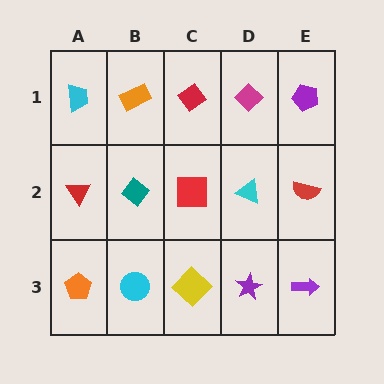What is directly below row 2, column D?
A purple star.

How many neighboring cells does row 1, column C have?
3.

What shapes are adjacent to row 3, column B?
A teal diamond (row 2, column B), an orange pentagon (row 3, column A), a yellow diamond (row 3, column C).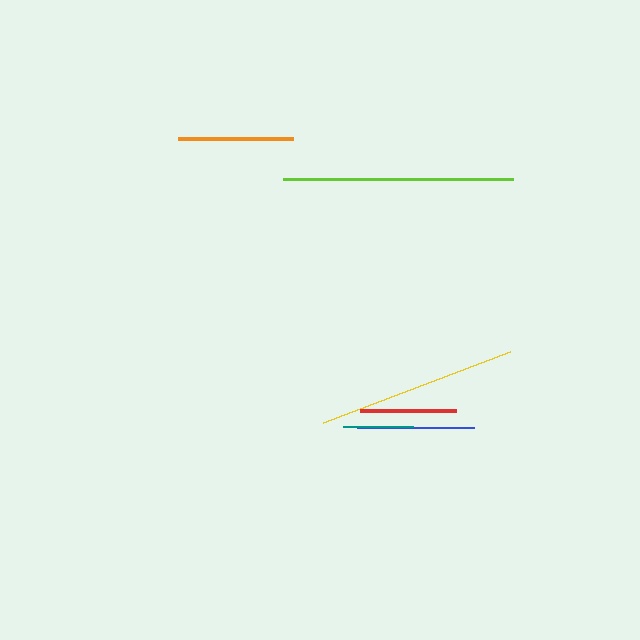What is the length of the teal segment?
The teal segment is approximately 69 pixels long.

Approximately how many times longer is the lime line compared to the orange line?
The lime line is approximately 2.0 times the length of the orange line.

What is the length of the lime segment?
The lime segment is approximately 230 pixels long.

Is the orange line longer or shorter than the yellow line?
The yellow line is longer than the orange line.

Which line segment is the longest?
The lime line is the longest at approximately 230 pixels.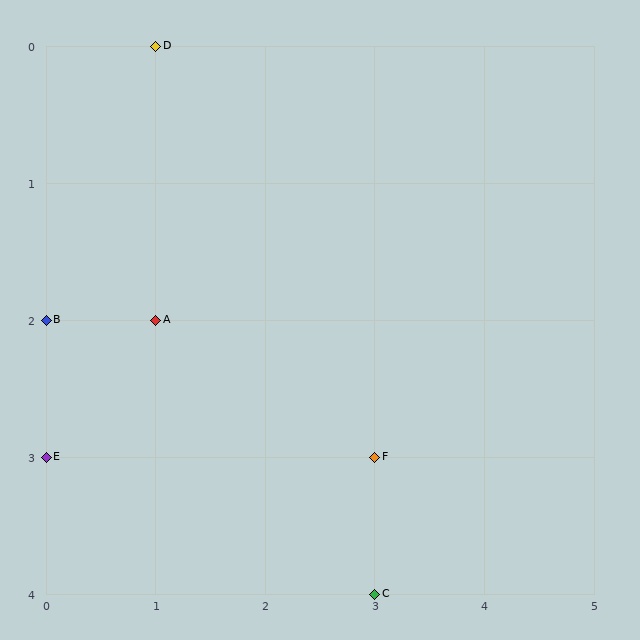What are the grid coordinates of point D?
Point D is at grid coordinates (1, 0).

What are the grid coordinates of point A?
Point A is at grid coordinates (1, 2).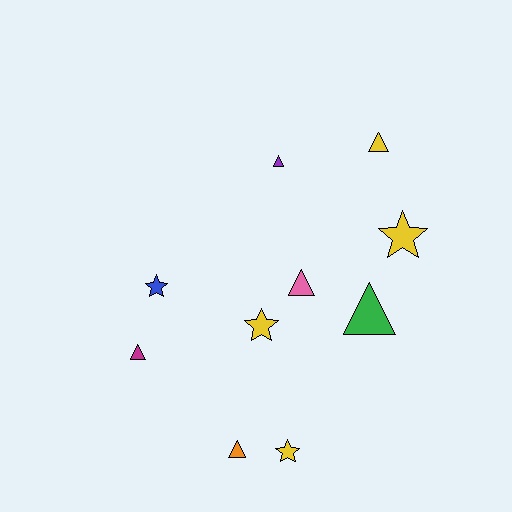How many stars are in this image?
There are 4 stars.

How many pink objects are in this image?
There is 1 pink object.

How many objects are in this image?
There are 10 objects.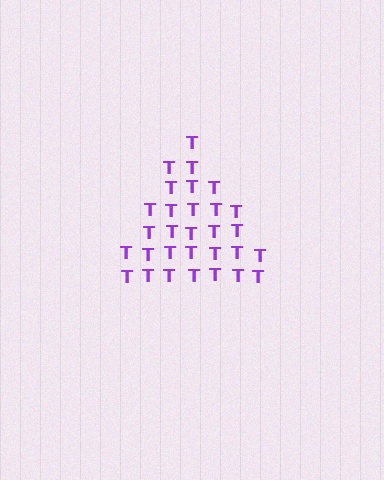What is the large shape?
The large shape is a triangle.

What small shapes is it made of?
It is made of small letter T's.